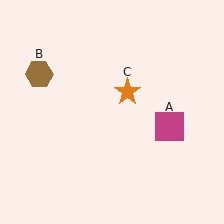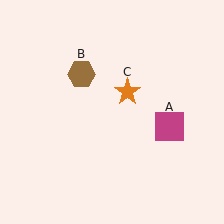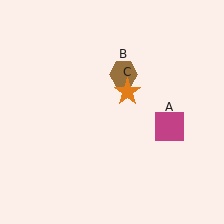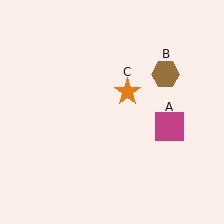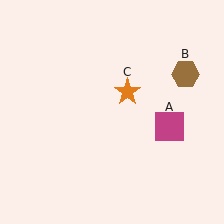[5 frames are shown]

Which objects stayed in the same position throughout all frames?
Magenta square (object A) and orange star (object C) remained stationary.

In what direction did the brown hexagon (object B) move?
The brown hexagon (object B) moved right.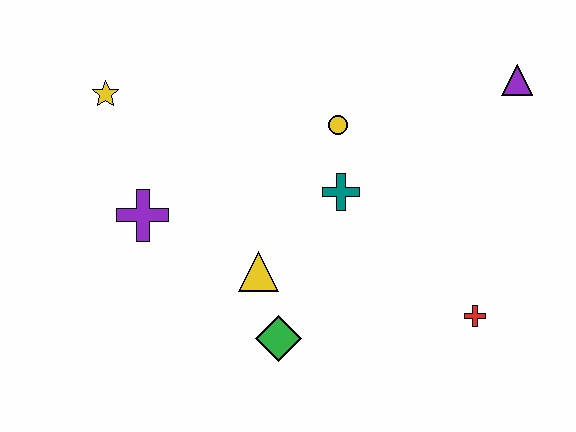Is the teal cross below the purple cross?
No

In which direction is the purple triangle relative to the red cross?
The purple triangle is above the red cross.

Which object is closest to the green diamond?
The yellow triangle is closest to the green diamond.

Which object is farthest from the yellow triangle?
The purple triangle is farthest from the yellow triangle.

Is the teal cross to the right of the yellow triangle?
Yes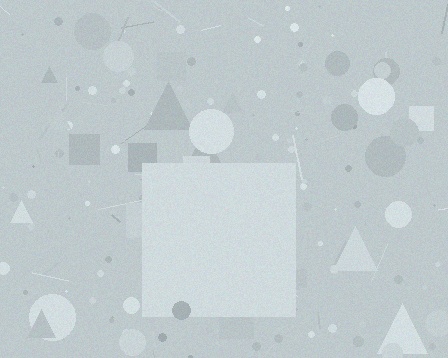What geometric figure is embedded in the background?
A square is embedded in the background.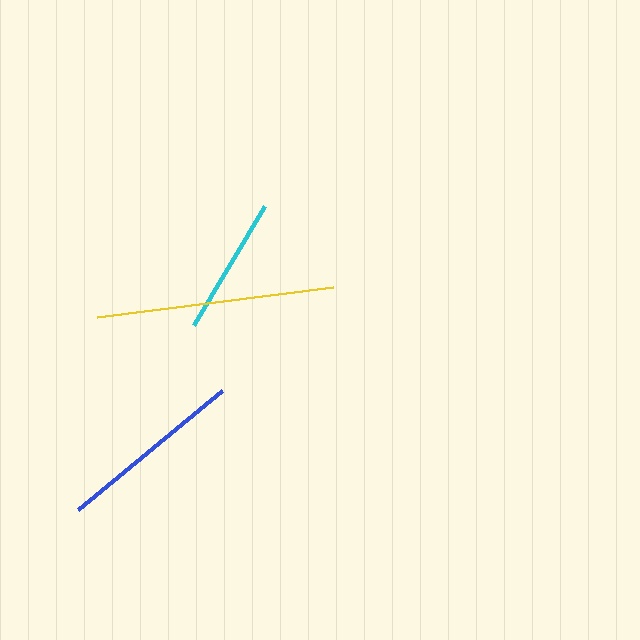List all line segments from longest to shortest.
From longest to shortest: yellow, blue, cyan.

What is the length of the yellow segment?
The yellow segment is approximately 238 pixels long.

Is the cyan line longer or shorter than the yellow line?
The yellow line is longer than the cyan line.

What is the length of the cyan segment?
The cyan segment is approximately 139 pixels long.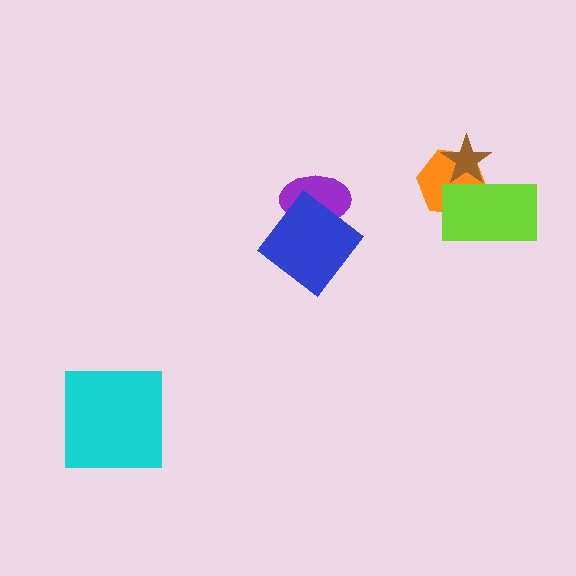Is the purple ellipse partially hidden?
Yes, it is partially covered by another shape.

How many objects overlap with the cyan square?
0 objects overlap with the cyan square.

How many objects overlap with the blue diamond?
1 object overlaps with the blue diamond.